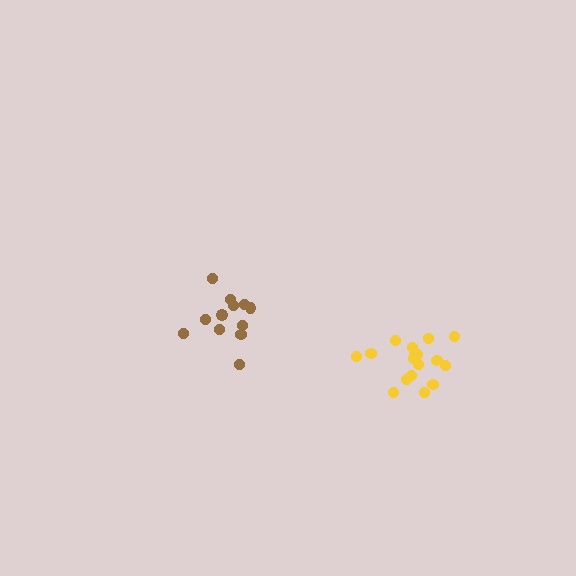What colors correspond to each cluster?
The clusters are colored: yellow, brown.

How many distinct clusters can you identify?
There are 2 distinct clusters.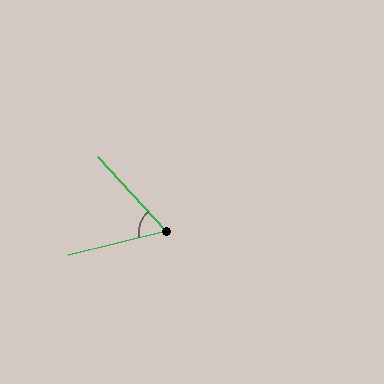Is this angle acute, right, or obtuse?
It is acute.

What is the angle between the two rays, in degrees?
Approximately 61 degrees.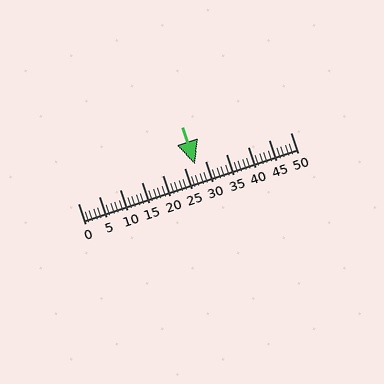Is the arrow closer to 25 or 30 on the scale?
The arrow is closer to 30.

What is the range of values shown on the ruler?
The ruler shows values from 0 to 50.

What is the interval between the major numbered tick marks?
The major tick marks are spaced 5 units apart.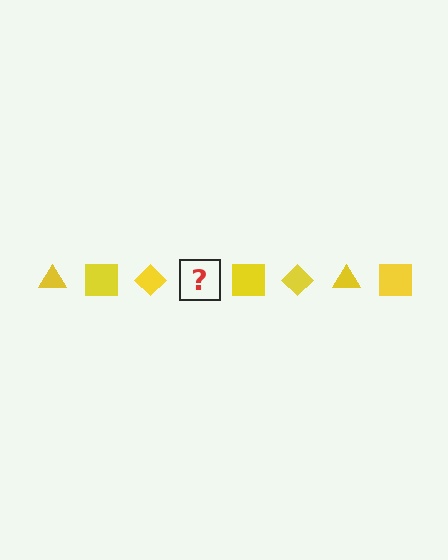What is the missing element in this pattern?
The missing element is a yellow triangle.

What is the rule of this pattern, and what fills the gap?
The rule is that the pattern cycles through triangle, square, diamond shapes in yellow. The gap should be filled with a yellow triangle.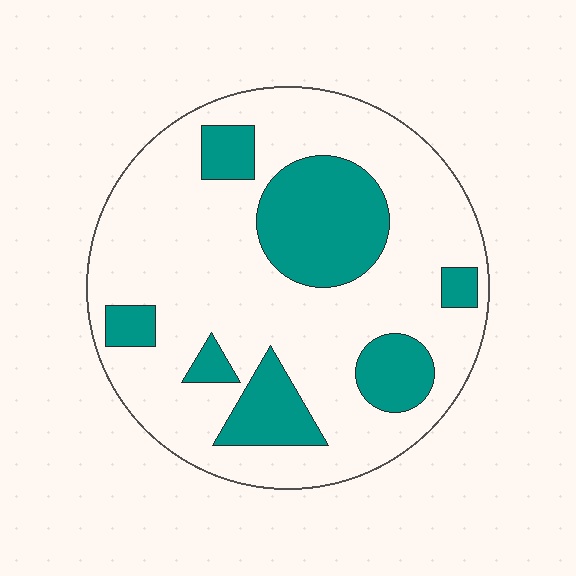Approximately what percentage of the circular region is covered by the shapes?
Approximately 25%.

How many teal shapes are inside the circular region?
7.